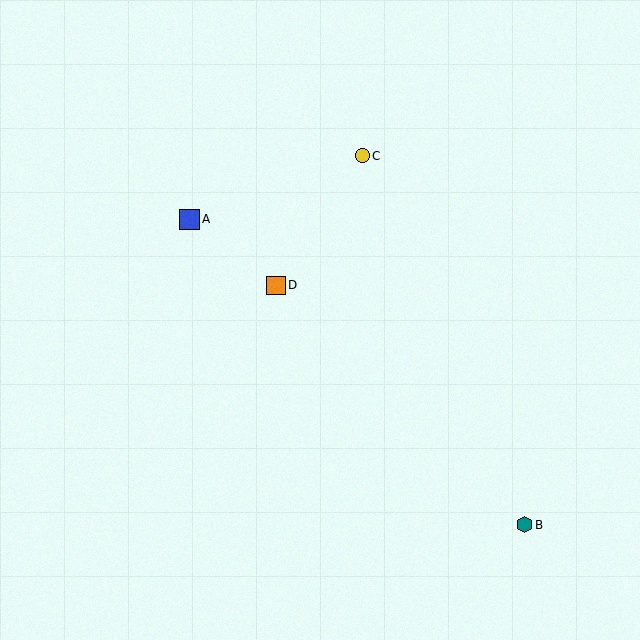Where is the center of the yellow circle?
The center of the yellow circle is at (363, 156).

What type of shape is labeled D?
Shape D is an orange square.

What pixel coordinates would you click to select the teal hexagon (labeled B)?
Click at (524, 525) to select the teal hexagon B.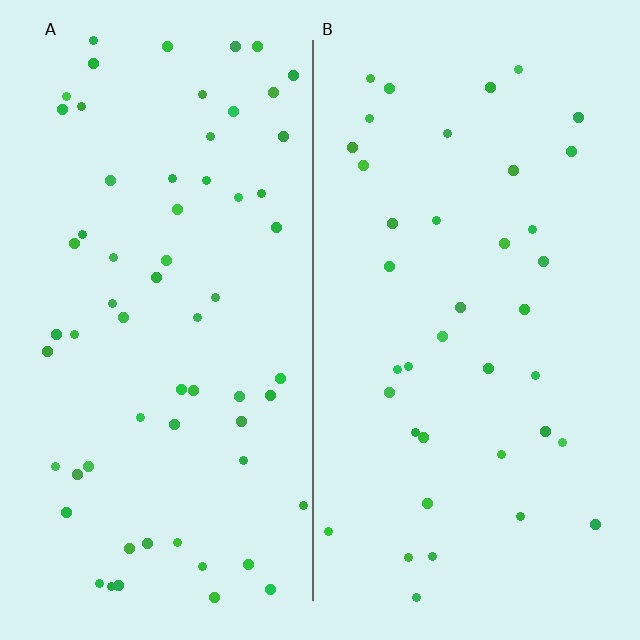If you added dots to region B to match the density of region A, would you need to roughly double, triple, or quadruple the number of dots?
Approximately double.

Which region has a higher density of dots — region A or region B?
A (the left).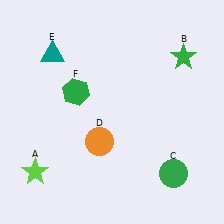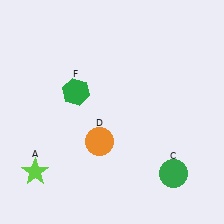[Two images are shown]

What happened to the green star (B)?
The green star (B) was removed in Image 2. It was in the top-right area of Image 1.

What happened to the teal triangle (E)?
The teal triangle (E) was removed in Image 2. It was in the top-left area of Image 1.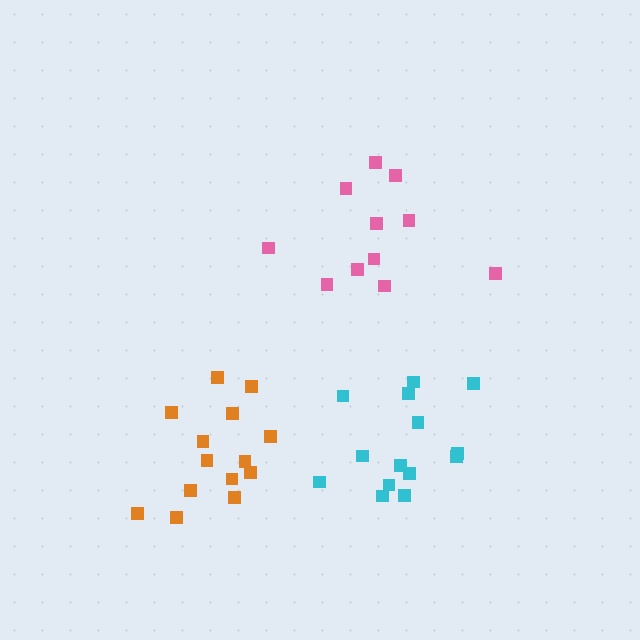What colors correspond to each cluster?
The clusters are colored: pink, orange, cyan.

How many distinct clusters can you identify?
There are 3 distinct clusters.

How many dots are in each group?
Group 1: 11 dots, Group 2: 14 dots, Group 3: 14 dots (39 total).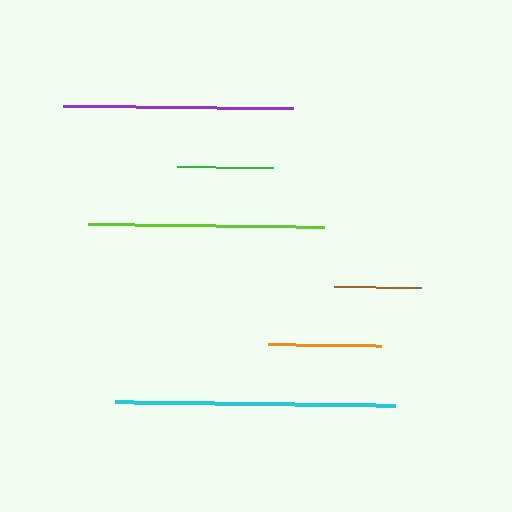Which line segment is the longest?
The cyan line is the longest at approximately 281 pixels.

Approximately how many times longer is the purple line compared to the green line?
The purple line is approximately 2.4 times the length of the green line.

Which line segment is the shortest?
The brown line is the shortest at approximately 88 pixels.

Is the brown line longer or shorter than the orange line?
The orange line is longer than the brown line.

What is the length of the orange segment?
The orange segment is approximately 113 pixels long.